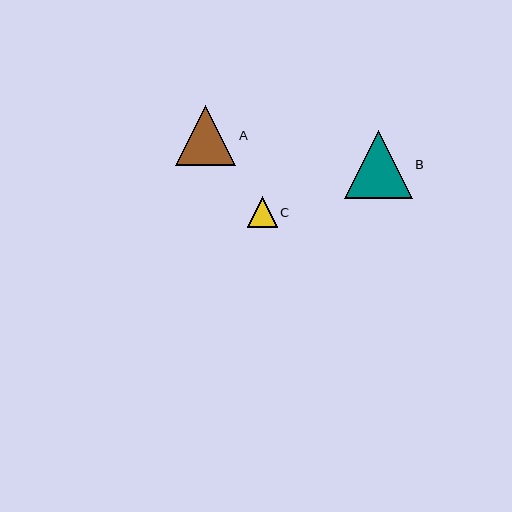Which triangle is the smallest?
Triangle C is the smallest with a size of approximately 30 pixels.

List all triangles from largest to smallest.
From largest to smallest: B, A, C.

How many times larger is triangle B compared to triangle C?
Triangle B is approximately 2.3 times the size of triangle C.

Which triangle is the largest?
Triangle B is the largest with a size of approximately 68 pixels.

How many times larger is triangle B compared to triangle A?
Triangle B is approximately 1.1 times the size of triangle A.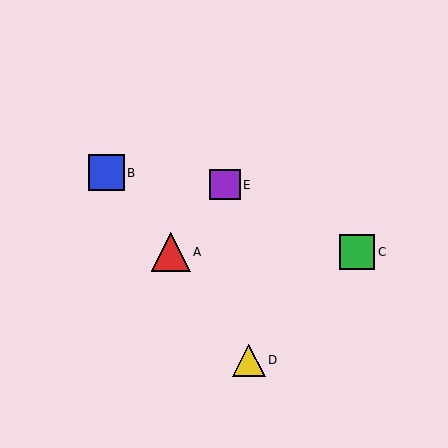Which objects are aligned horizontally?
Objects A, C are aligned horizontally.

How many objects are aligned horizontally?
2 objects (A, C) are aligned horizontally.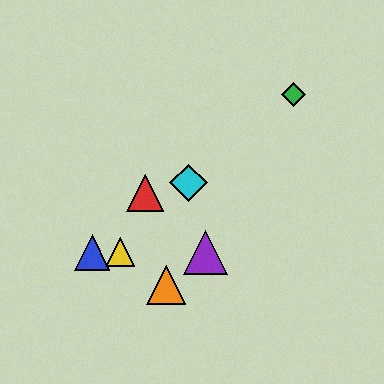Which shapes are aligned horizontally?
The blue triangle, the yellow triangle, the purple triangle are aligned horizontally.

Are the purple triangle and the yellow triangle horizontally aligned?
Yes, both are at y≈252.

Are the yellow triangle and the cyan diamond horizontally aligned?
No, the yellow triangle is at y≈252 and the cyan diamond is at y≈183.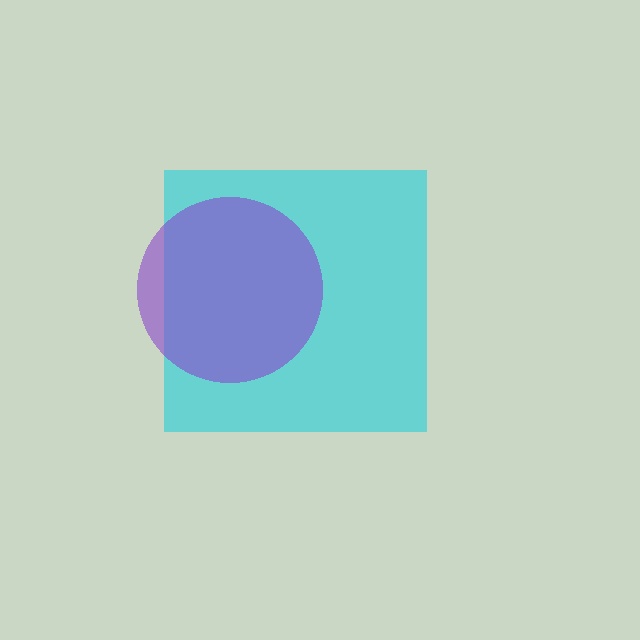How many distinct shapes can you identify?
There are 2 distinct shapes: a cyan square, a purple circle.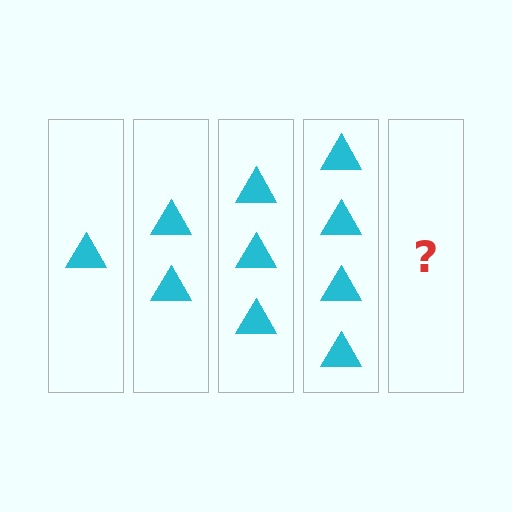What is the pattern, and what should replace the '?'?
The pattern is that each step adds one more triangle. The '?' should be 5 triangles.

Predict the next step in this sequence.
The next step is 5 triangles.